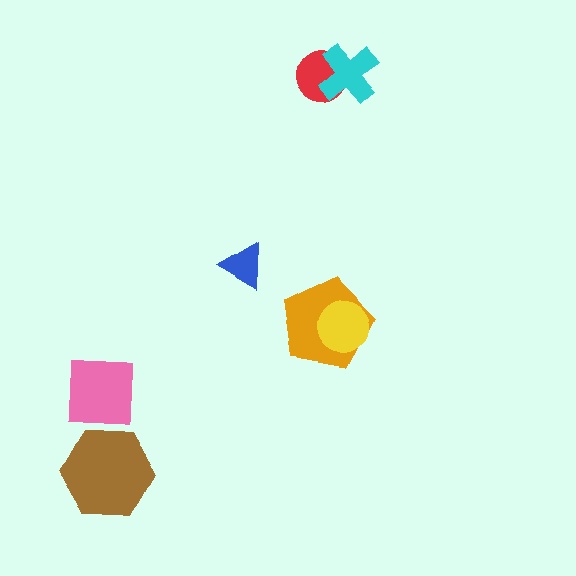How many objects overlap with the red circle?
1 object overlaps with the red circle.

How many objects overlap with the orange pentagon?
1 object overlaps with the orange pentagon.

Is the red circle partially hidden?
Yes, it is partially covered by another shape.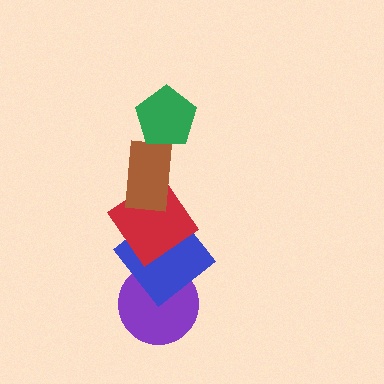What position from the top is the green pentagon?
The green pentagon is 1st from the top.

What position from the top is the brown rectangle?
The brown rectangle is 2nd from the top.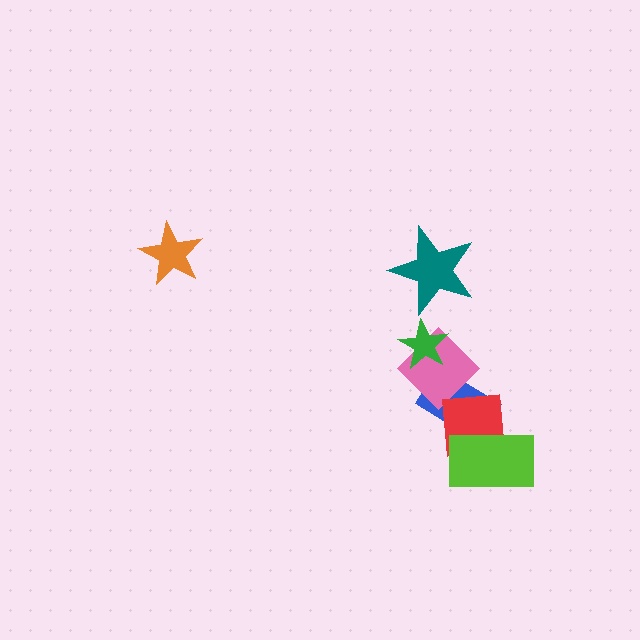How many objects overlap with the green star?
1 object overlaps with the green star.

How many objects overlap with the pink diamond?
2 objects overlap with the pink diamond.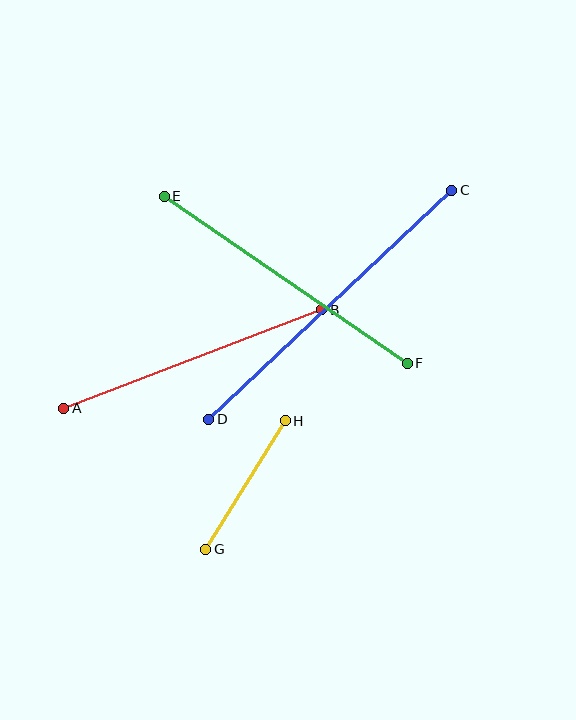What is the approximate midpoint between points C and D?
The midpoint is at approximately (330, 305) pixels.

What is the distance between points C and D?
The distance is approximately 334 pixels.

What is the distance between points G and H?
The distance is approximately 151 pixels.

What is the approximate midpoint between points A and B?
The midpoint is at approximately (193, 359) pixels.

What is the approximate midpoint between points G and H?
The midpoint is at approximately (245, 485) pixels.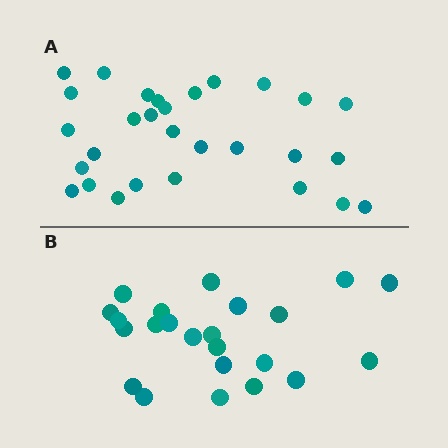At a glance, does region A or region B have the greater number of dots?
Region A (the top region) has more dots.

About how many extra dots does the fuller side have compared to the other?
Region A has about 6 more dots than region B.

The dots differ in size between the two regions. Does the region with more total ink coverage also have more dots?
No. Region B has more total ink coverage because its dots are larger, but region A actually contains more individual dots. Total area can be misleading — the number of items is what matters here.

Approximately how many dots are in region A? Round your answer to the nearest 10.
About 30 dots. (The exact count is 29, which rounds to 30.)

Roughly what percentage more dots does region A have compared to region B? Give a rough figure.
About 25% more.